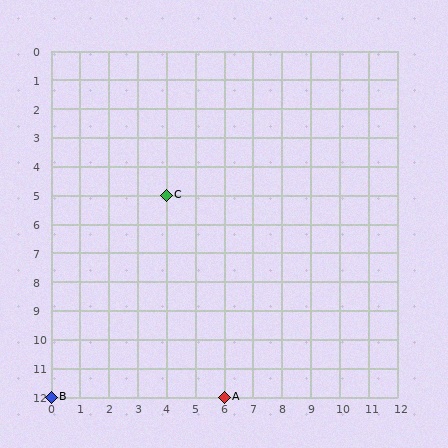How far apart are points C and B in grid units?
Points C and B are 4 columns and 7 rows apart (about 8.1 grid units diagonally).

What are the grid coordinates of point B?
Point B is at grid coordinates (0, 12).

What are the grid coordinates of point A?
Point A is at grid coordinates (6, 12).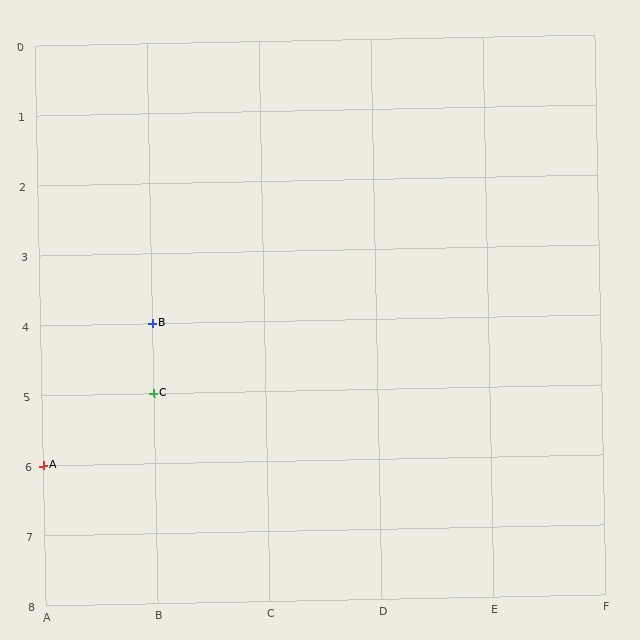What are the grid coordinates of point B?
Point B is at grid coordinates (B, 4).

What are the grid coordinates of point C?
Point C is at grid coordinates (B, 5).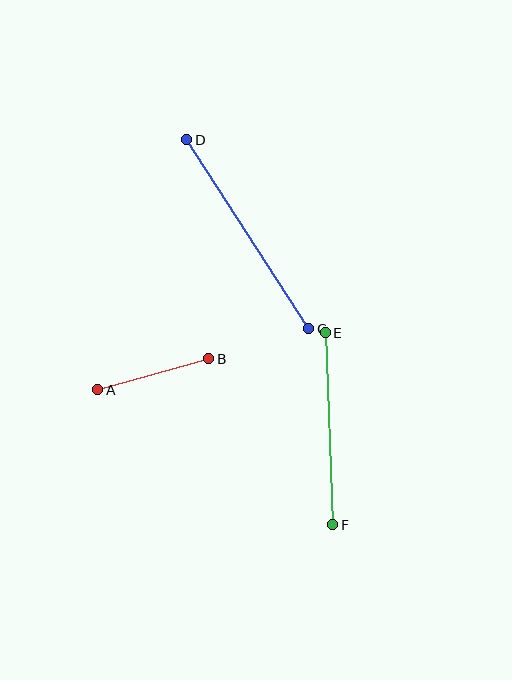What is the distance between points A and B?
The distance is approximately 116 pixels.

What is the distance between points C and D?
The distance is approximately 225 pixels.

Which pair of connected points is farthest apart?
Points C and D are farthest apart.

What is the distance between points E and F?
The distance is approximately 192 pixels.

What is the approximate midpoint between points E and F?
The midpoint is at approximately (329, 429) pixels.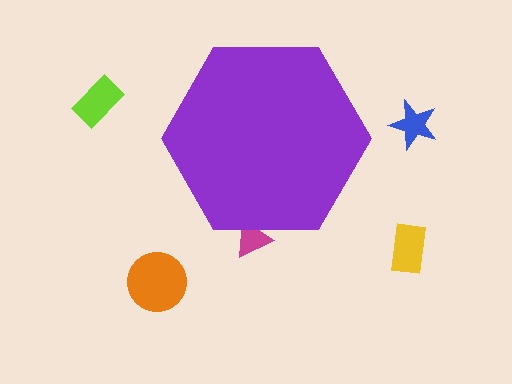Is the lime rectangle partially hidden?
No, the lime rectangle is fully visible.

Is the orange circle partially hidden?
No, the orange circle is fully visible.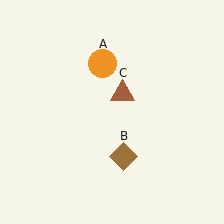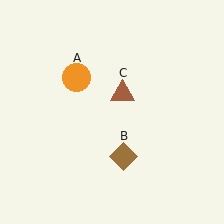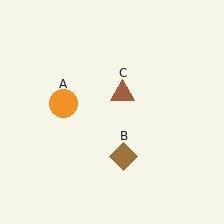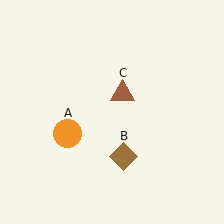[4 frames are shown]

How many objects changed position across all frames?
1 object changed position: orange circle (object A).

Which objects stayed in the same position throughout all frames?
Brown diamond (object B) and brown triangle (object C) remained stationary.